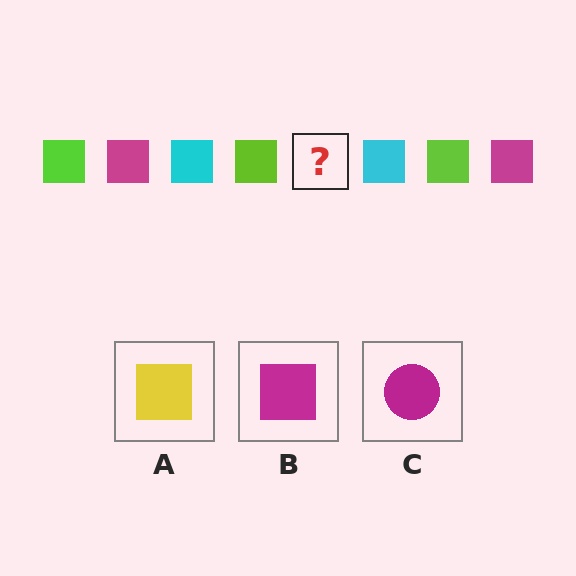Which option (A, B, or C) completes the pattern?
B.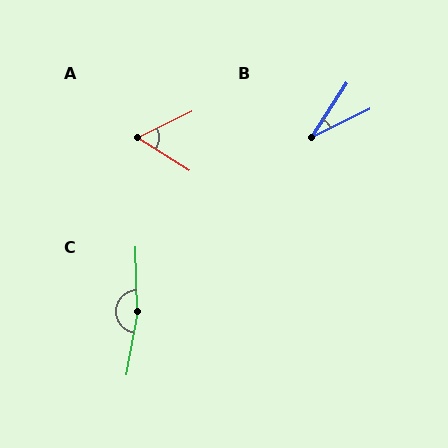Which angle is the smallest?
B, at approximately 31 degrees.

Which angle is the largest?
C, at approximately 168 degrees.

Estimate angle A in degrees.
Approximately 59 degrees.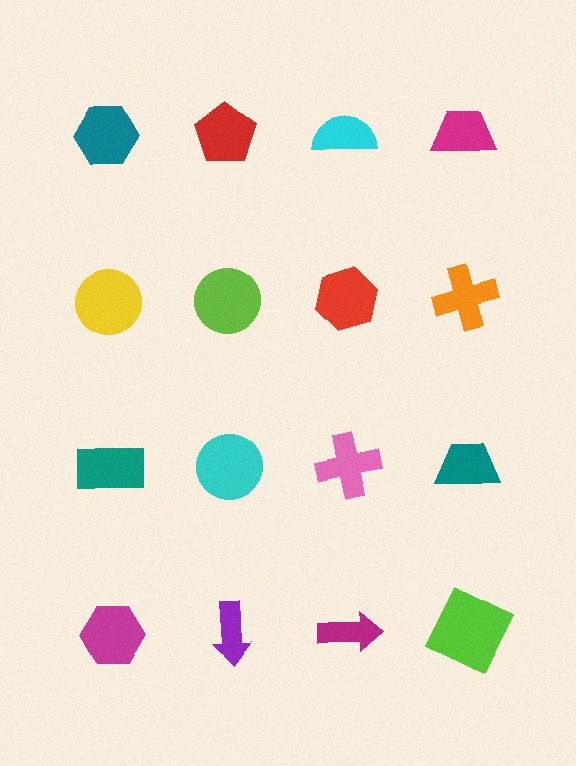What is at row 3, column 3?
A pink cross.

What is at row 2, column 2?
A lime circle.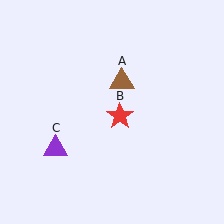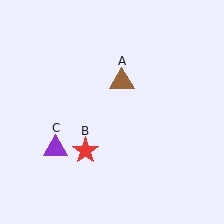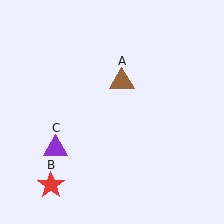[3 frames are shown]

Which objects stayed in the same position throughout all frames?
Brown triangle (object A) and purple triangle (object C) remained stationary.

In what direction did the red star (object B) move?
The red star (object B) moved down and to the left.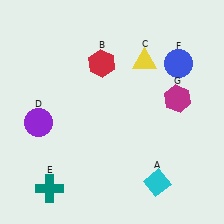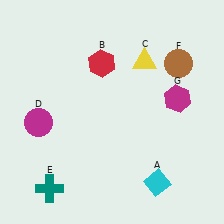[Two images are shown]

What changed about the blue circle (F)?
In Image 1, F is blue. In Image 2, it changed to brown.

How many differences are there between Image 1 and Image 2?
There are 2 differences between the two images.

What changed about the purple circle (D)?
In Image 1, D is purple. In Image 2, it changed to magenta.